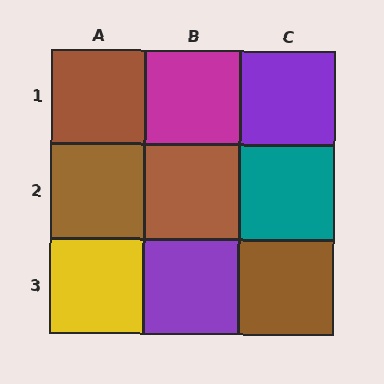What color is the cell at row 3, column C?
Brown.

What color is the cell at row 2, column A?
Brown.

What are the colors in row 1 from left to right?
Brown, magenta, purple.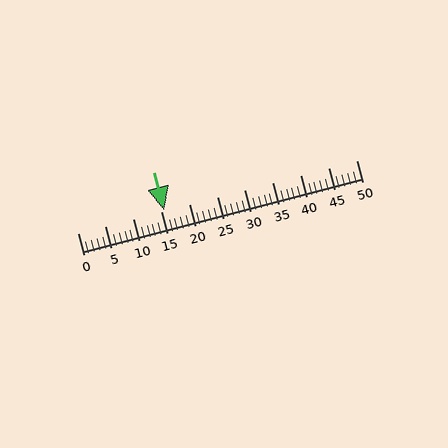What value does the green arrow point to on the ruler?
The green arrow points to approximately 16.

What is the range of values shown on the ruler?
The ruler shows values from 0 to 50.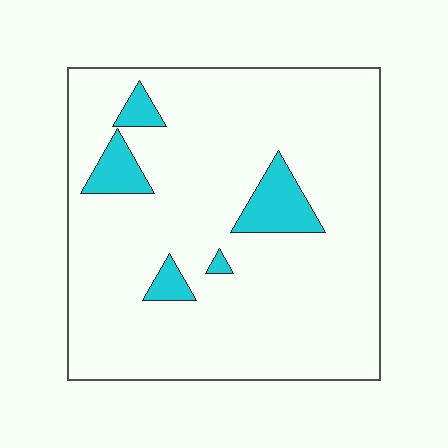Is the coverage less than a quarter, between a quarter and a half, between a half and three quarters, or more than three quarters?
Less than a quarter.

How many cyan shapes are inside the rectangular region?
5.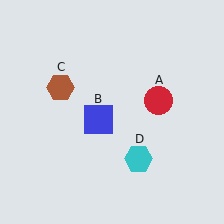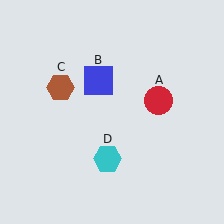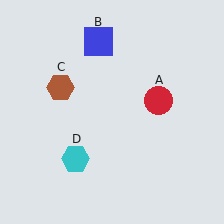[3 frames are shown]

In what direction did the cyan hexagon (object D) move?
The cyan hexagon (object D) moved left.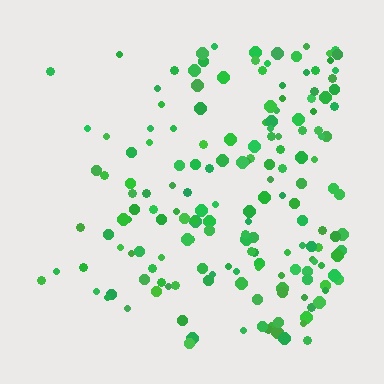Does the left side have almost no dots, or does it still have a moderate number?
Still a moderate number, just noticeably fewer than the right.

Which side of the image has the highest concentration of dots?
The right.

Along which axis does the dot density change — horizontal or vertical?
Horizontal.